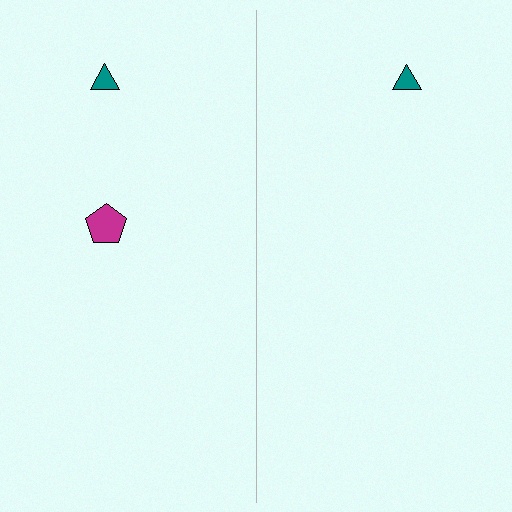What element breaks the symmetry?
A magenta pentagon is missing from the right side.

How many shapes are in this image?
There are 3 shapes in this image.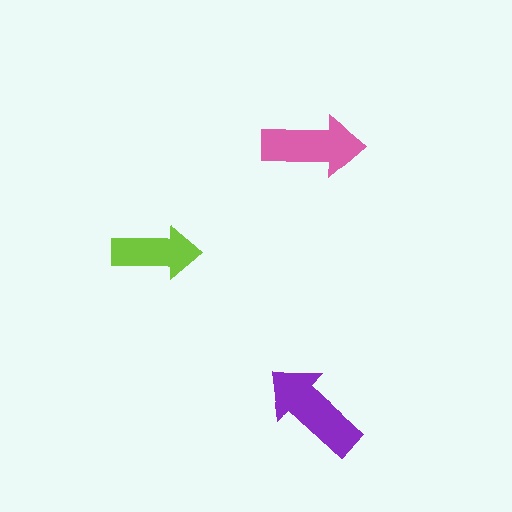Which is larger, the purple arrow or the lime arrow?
The purple one.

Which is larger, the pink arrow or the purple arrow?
The purple one.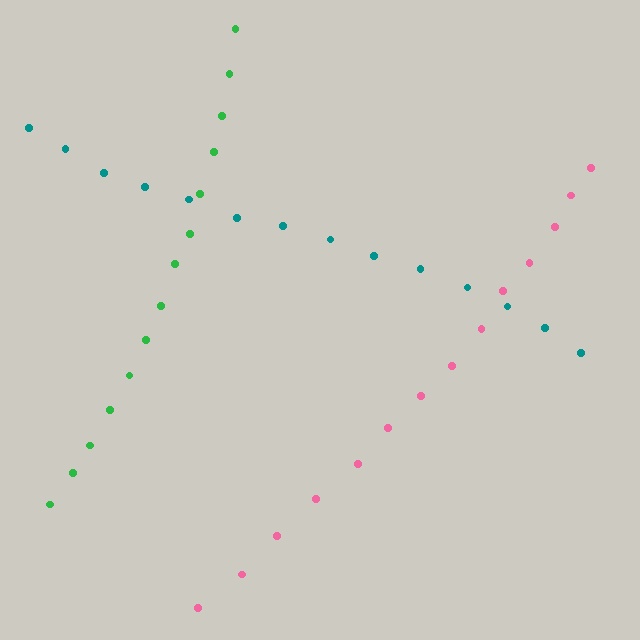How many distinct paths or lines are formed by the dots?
There are 3 distinct paths.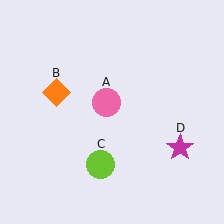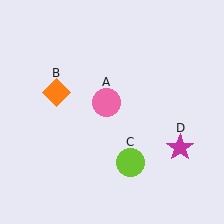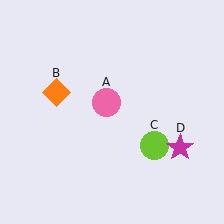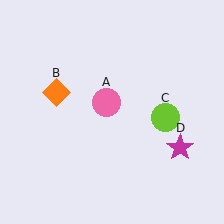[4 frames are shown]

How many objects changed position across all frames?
1 object changed position: lime circle (object C).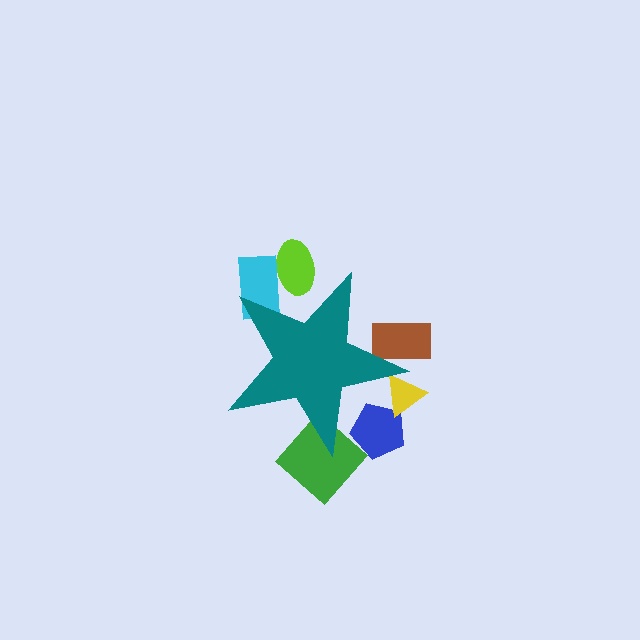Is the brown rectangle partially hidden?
Yes, the brown rectangle is partially hidden behind the teal star.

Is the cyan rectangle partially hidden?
Yes, the cyan rectangle is partially hidden behind the teal star.